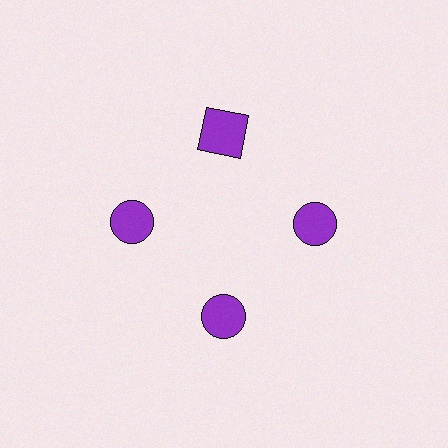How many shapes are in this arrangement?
There are 4 shapes arranged in a ring pattern.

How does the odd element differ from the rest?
It has a different shape: square instead of circle.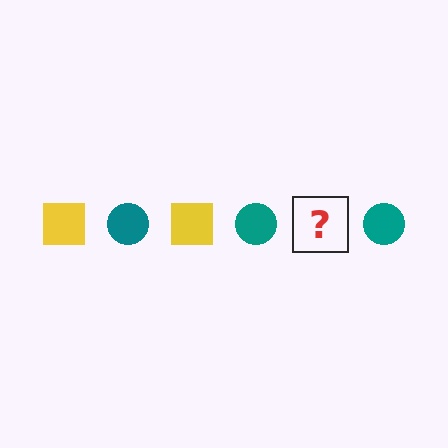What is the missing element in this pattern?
The missing element is a yellow square.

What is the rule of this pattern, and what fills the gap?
The rule is that the pattern alternates between yellow square and teal circle. The gap should be filled with a yellow square.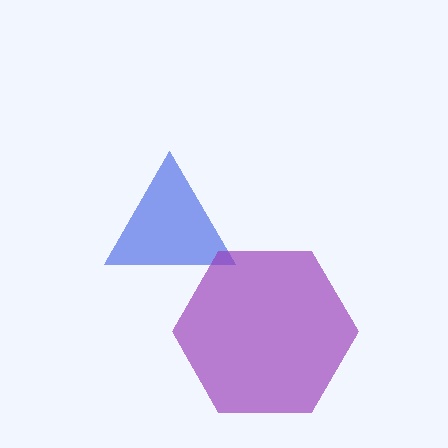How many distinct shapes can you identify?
There are 2 distinct shapes: a blue triangle, a purple hexagon.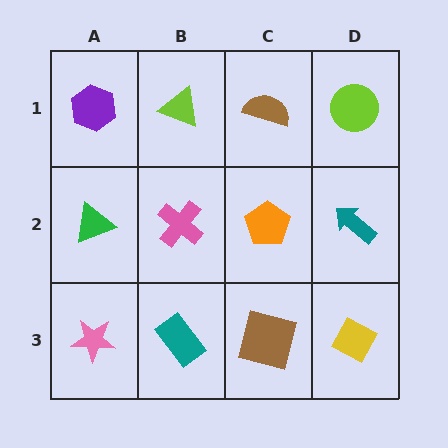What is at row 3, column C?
A brown square.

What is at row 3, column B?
A teal rectangle.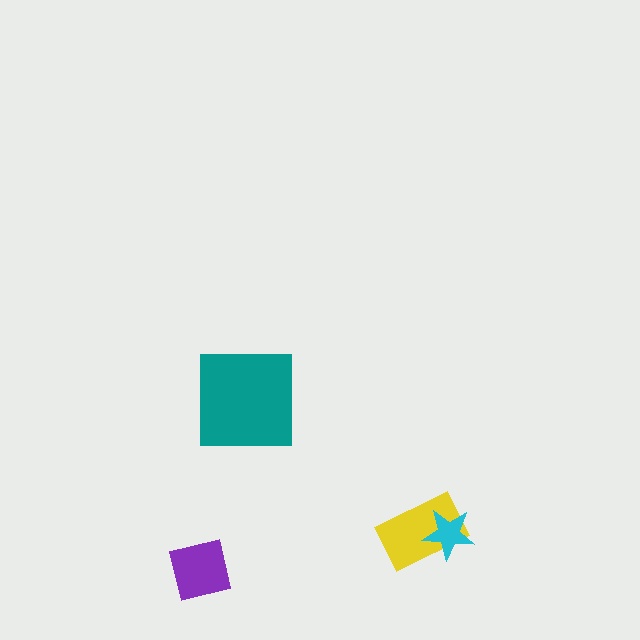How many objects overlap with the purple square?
0 objects overlap with the purple square.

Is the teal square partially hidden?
No, no other shape covers it.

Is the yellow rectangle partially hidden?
Yes, it is partially covered by another shape.